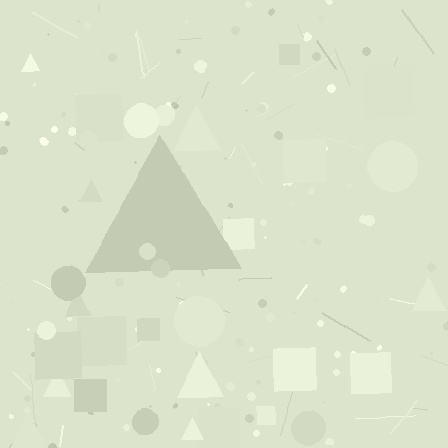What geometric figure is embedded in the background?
A triangle is embedded in the background.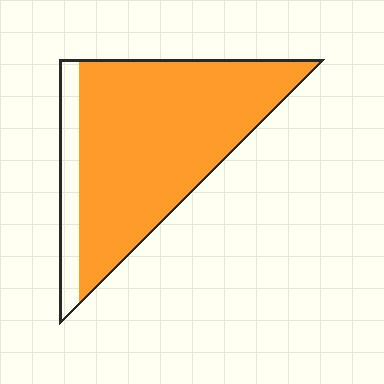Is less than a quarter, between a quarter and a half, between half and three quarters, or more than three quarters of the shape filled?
More than three quarters.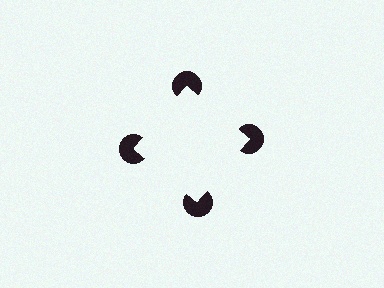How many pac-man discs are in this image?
There are 4 — one at each vertex of the illusory square.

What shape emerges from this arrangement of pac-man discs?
An illusory square — its edges are inferred from the aligned wedge cuts in the pac-man discs, not physically drawn.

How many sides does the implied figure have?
4 sides.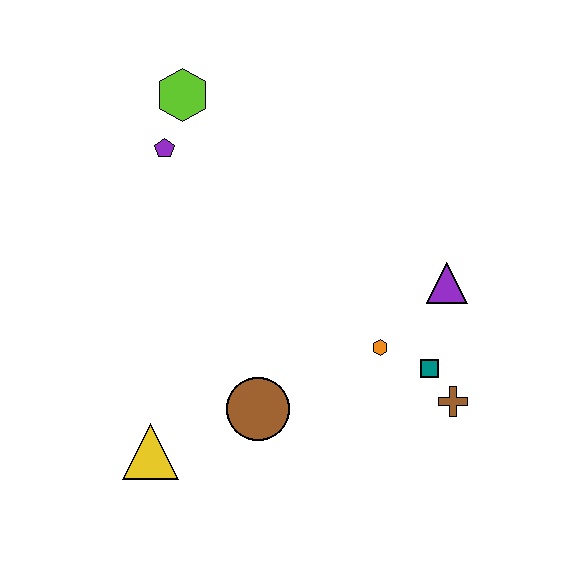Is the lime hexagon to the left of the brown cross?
Yes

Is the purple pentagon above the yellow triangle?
Yes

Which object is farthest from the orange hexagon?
The lime hexagon is farthest from the orange hexagon.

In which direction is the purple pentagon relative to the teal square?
The purple pentagon is to the left of the teal square.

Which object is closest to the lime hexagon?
The purple pentagon is closest to the lime hexagon.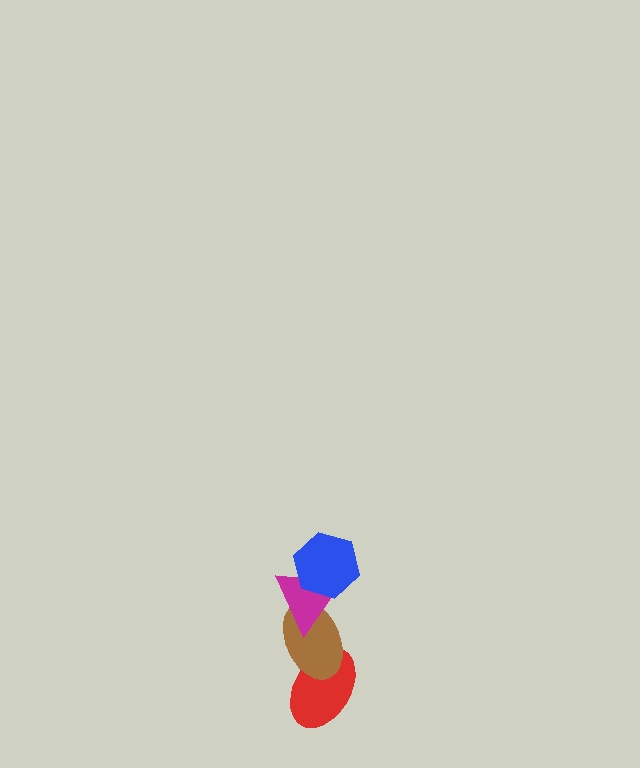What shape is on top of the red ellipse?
The brown ellipse is on top of the red ellipse.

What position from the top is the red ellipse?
The red ellipse is 4th from the top.